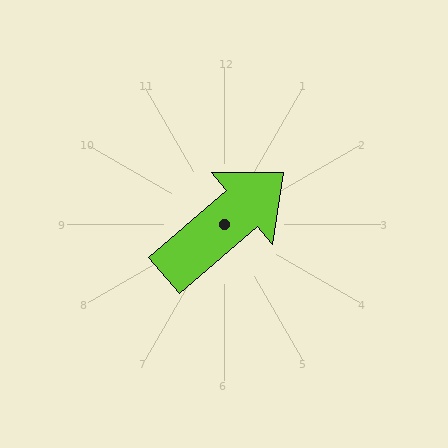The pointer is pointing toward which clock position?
Roughly 2 o'clock.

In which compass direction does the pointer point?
Northeast.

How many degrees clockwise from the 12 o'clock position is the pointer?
Approximately 49 degrees.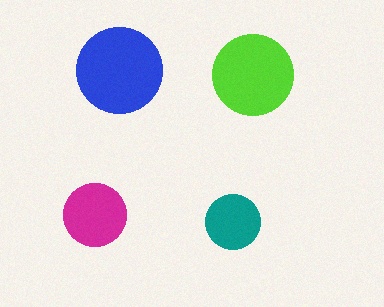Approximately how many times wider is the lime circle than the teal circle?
About 1.5 times wider.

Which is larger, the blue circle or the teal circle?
The blue one.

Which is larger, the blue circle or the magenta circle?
The blue one.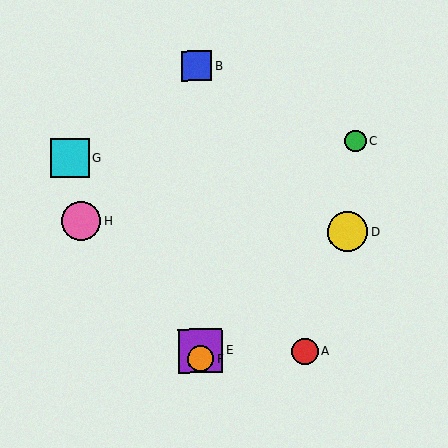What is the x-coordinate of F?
Object F is at x≈201.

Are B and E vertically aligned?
Yes, both are at x≈197.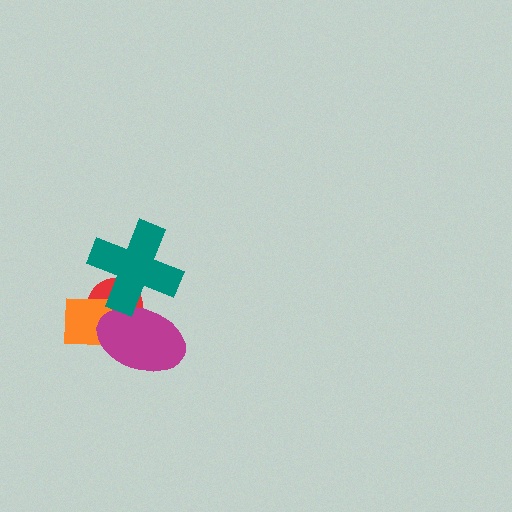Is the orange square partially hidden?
Yes, it is partially covered by another shape.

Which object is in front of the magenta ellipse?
The teal cross is in front of the magenta ellipse.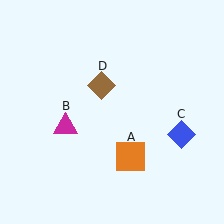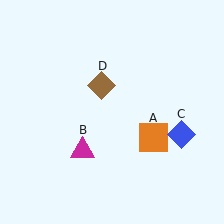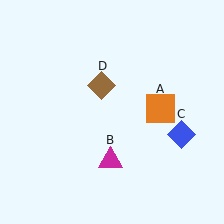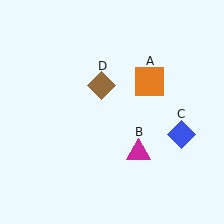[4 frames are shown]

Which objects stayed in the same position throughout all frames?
Blue diamond (object C) and brown diamond (object D) remained stationary.